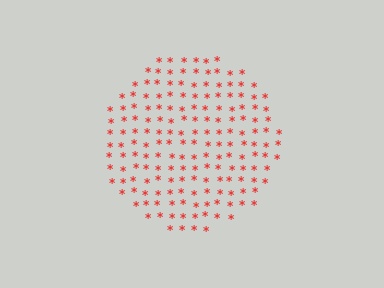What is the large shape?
The large shape is a circle.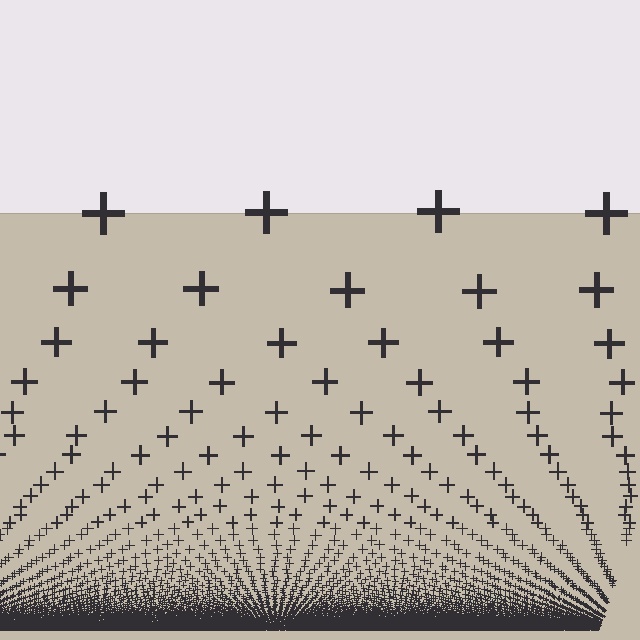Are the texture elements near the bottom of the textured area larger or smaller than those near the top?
Smaller. The gradient is inverted — elements near the bottom are smaller and denser.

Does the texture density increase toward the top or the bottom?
Density increases toward the bottom.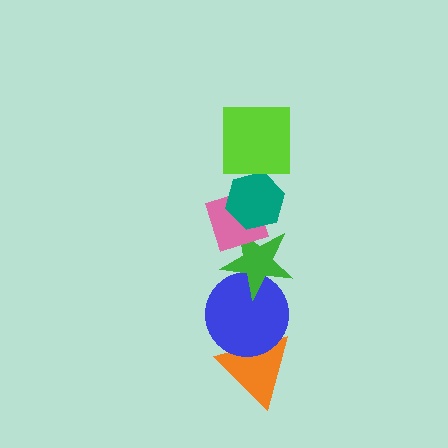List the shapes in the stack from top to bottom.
From top to bottom: the lime square, the teal hexagon, the pink diamond, the green star, the blue circle, the orange triangle.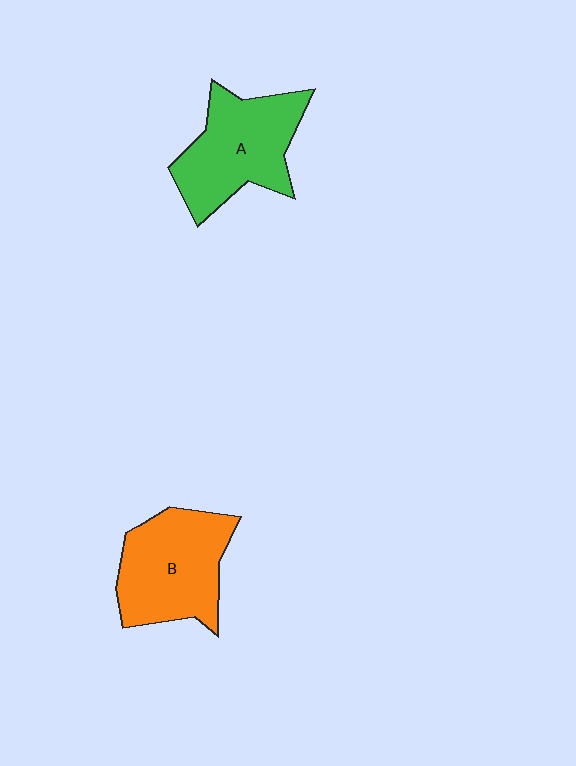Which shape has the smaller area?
Shape A (green).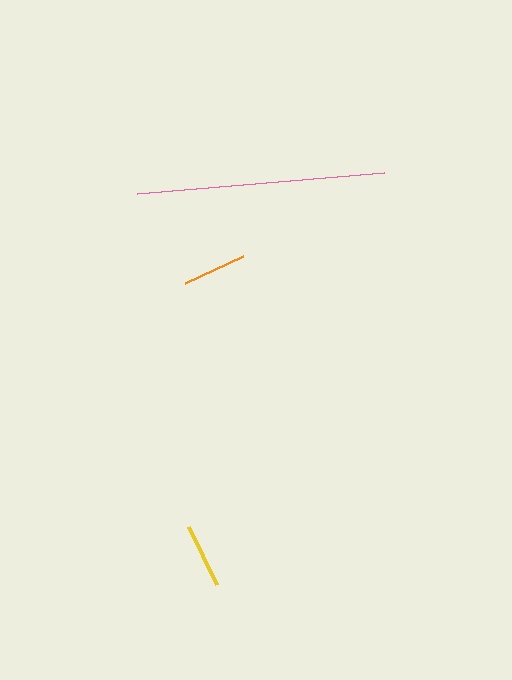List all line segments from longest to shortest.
From longest to shortest: pink, yellow, orange.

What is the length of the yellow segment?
The yellow segment is approximately 64 pixels long.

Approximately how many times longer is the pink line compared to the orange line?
The pink line is approximately 3.9 times the length of the orange line.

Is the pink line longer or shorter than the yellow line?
The pink line is longer than the yellow line.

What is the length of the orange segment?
The orange segment is approximately 64 pixels long.